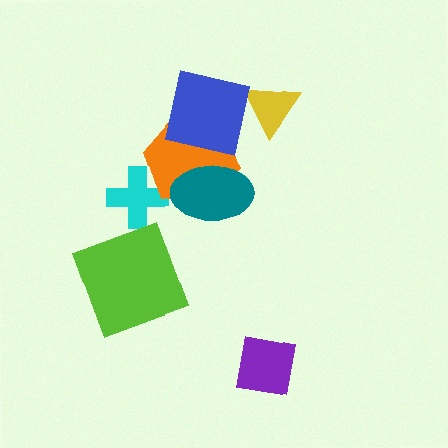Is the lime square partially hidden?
No, no other shape covers it.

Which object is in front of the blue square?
The teal ellipse is in front of the blue square.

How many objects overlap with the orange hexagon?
3 objects overlap with the orange hexagon.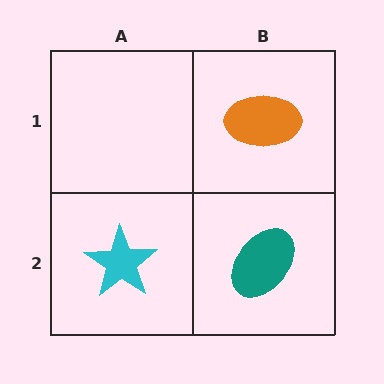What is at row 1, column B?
An orange ellipse.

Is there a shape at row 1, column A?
No, that cell is empty.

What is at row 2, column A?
A cyan star.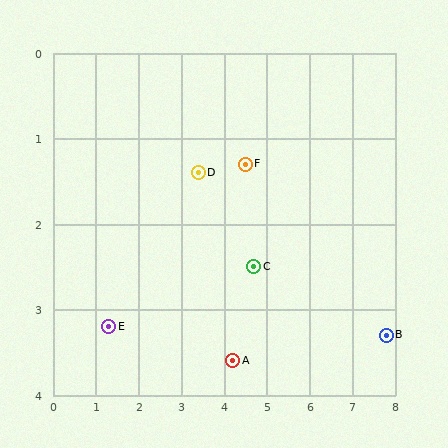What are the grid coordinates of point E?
Point E is at approximately (1.3, 3.2).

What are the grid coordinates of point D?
Point D is at approximately (3.4, 1.4).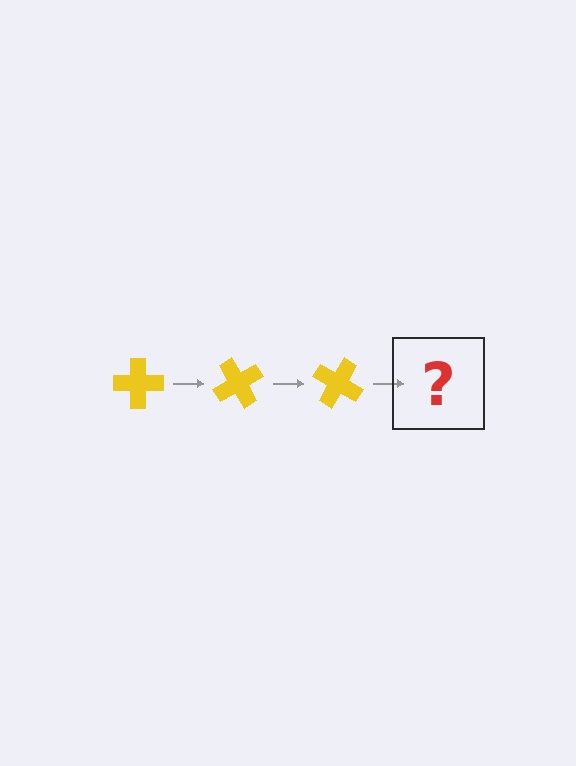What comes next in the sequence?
The next element should be a yellow cross rotated 180 degrees.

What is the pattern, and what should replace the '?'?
The pattern is that the cross rotates 60 degrees each step. The '?' should be a yellow cross rotated 180 degrees.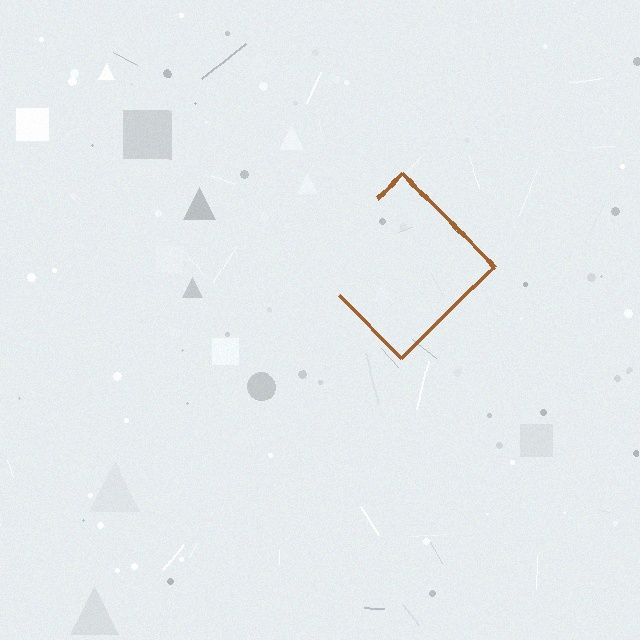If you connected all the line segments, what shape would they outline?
They would outline a diamond.